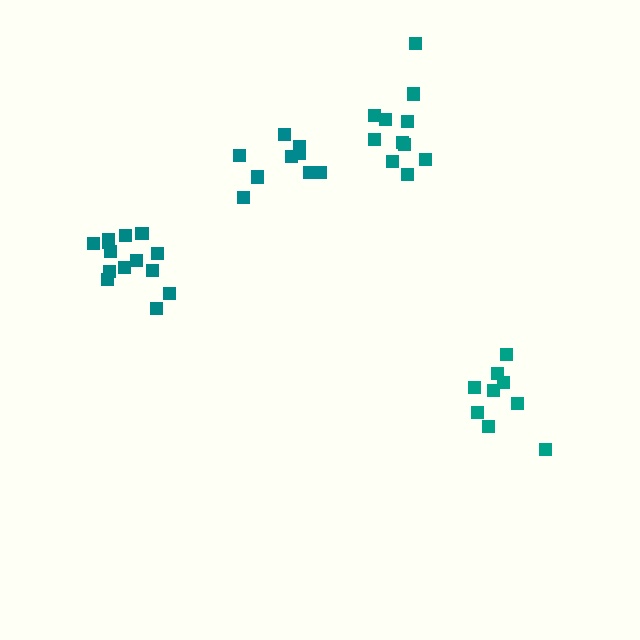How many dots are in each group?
Group 1: 9 dots, Group 2: 9 dots, Group 3: 14 dots, Group 4: 11 dots (43 total).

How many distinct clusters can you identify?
There are 4 distinct clusters.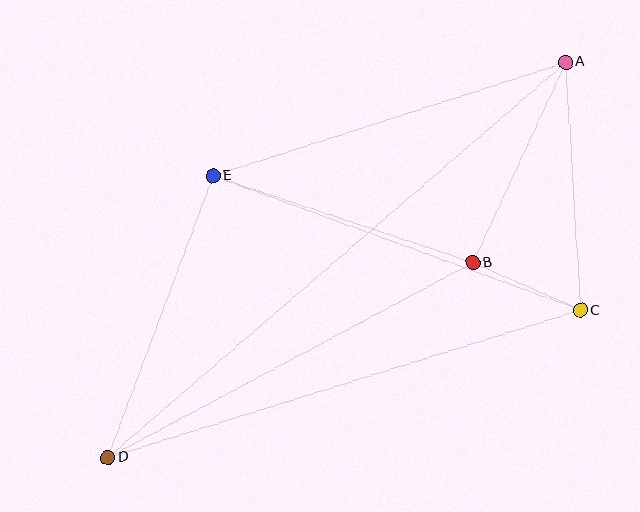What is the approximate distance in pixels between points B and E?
The distance between B and E is approximately 274 pixels.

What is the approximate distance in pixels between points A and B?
The distance between A and B is approximately 221 pixels.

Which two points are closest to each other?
Points B and C are closest to each other.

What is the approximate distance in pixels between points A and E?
The distance between A and E is approximately 370 pixels.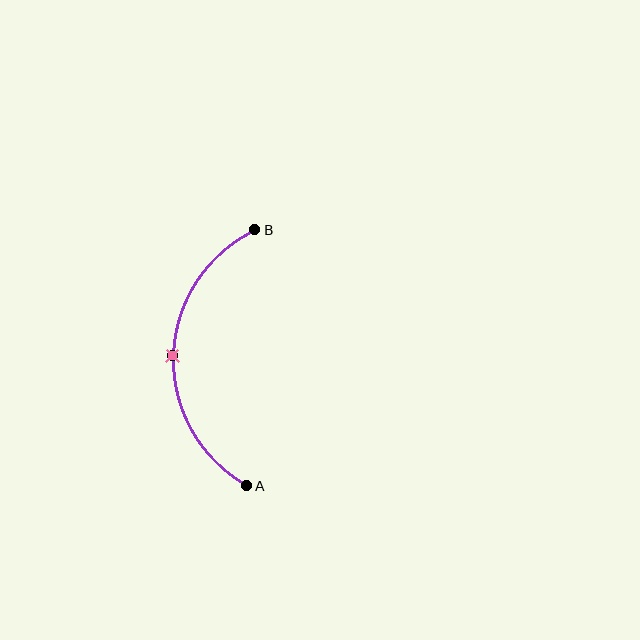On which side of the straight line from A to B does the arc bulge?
The arc bulges to the left of the straight line connecting A and B.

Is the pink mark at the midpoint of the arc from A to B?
Yes. The pink mark lies on the arc at equal arc-length from both A and B — it is the arc midpoint.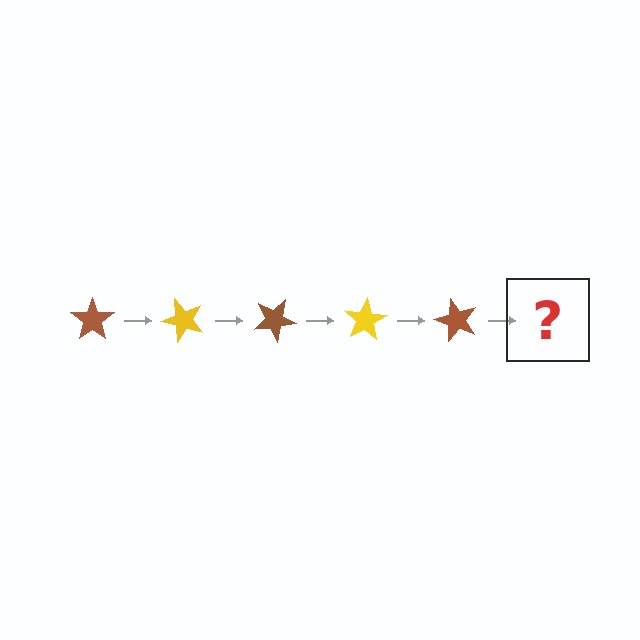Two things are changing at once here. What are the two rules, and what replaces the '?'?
The two rules are that it rotates 50 degrees each step and the color cycles through brown and yellow. The '?' should be a yellow star, rotated 250 degrees from the start.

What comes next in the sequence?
The next element should be a yellow star, rotated 250 degrees from the start.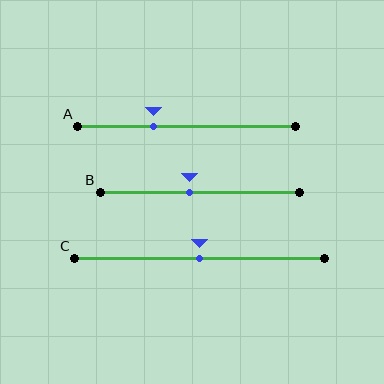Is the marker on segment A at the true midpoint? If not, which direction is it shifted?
No, the marker on segment A is shifted to the left by about 15% of the segment length.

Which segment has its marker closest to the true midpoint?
Segment C has its marker closest to the true midpoint.